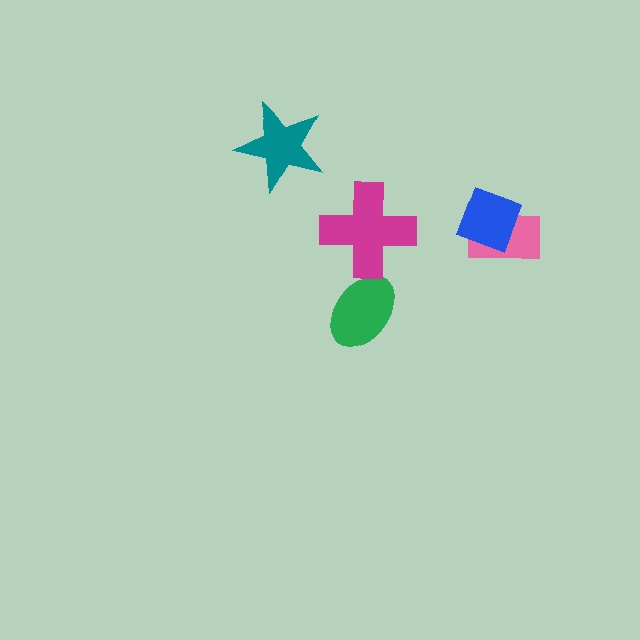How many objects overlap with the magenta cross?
0 objects overlap with the magenta cross.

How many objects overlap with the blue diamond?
1 object overlaps with the blue diamond.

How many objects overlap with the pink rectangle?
1 object overlaps with the pink rectangle.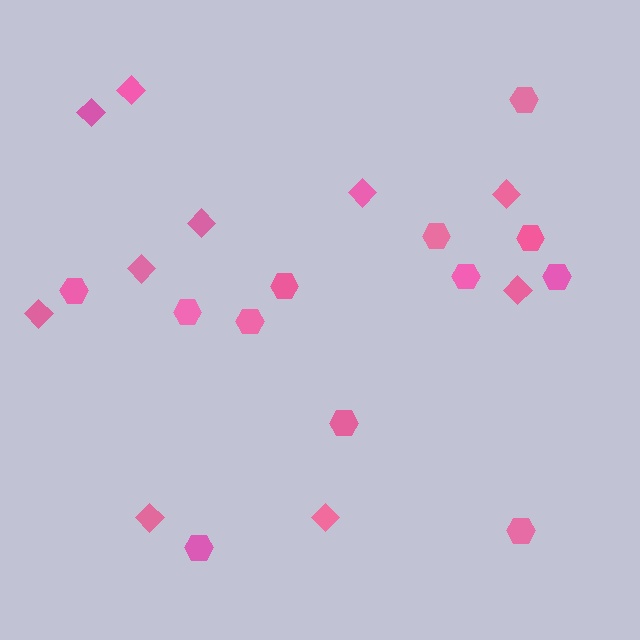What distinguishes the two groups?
There are 2 groups: one group of diamonds (10) and one group of hexagons (12).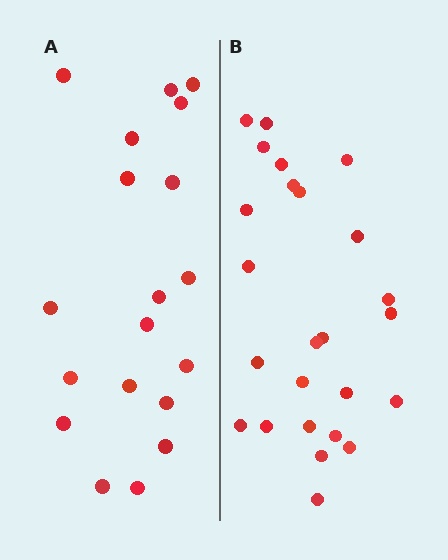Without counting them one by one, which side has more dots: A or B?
Region B (the right region) has more dots.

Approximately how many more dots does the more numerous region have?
Region B has about 6 more dots than region A.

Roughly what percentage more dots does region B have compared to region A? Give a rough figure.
About 30% more.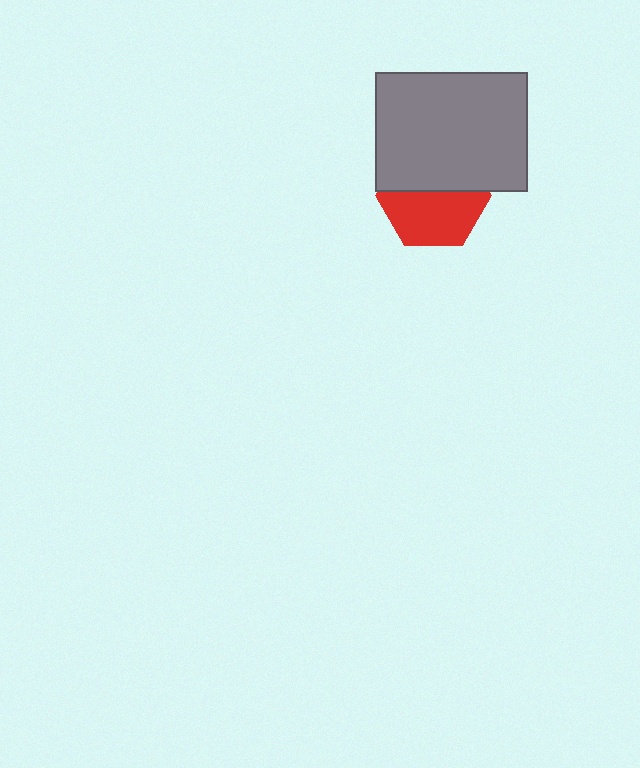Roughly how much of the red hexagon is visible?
About half of it is visible (roughly 55%).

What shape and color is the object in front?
The object in front is a gray rectangle.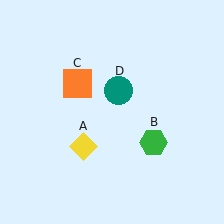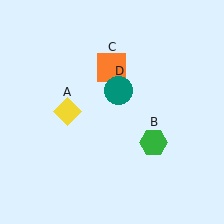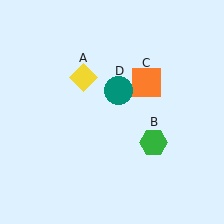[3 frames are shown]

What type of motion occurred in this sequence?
The yellow diamond (object A), orange square (object C) rotated clockwise around the center of the scene.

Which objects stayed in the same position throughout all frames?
Green hexagon (object B) and teal circle (object D) remained stationary.